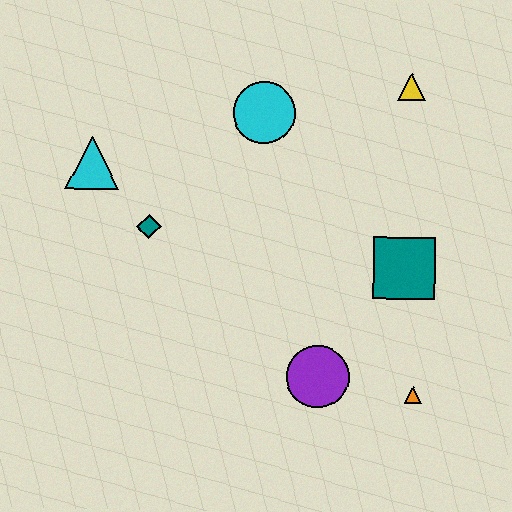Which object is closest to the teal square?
The orange triangle is closest to the teal square.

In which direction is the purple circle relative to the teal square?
The purple circle is below the teal square.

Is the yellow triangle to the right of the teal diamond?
Yes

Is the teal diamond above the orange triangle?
Yes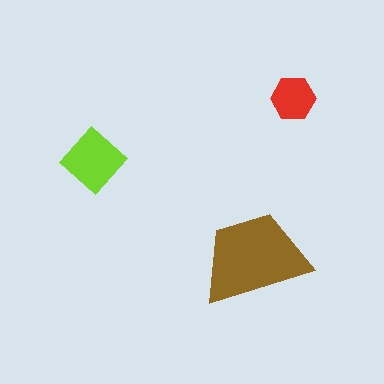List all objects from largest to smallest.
The brown trapezoid, the lime diamond, the red hexagon.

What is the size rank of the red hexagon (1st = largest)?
3rd.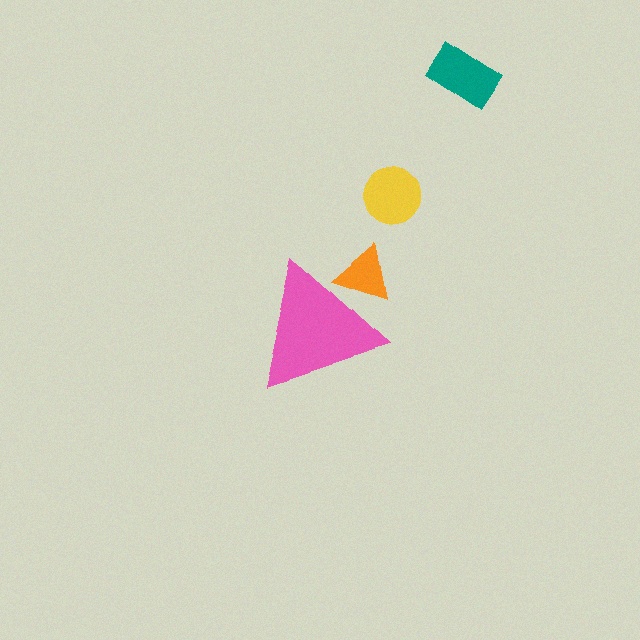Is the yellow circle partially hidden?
No, the yellow circle is fully visible.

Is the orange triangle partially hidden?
Yes, the orange triangle is partially hidden behind the pink triangle.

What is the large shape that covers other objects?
A pink triangle.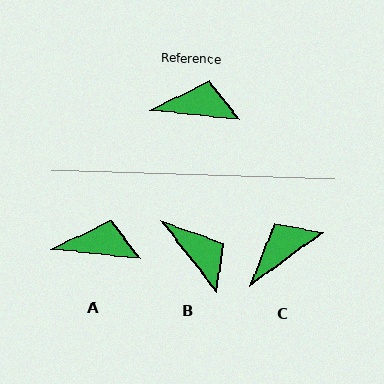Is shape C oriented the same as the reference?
No, it is off by about 43 degrees.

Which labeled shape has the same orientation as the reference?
A.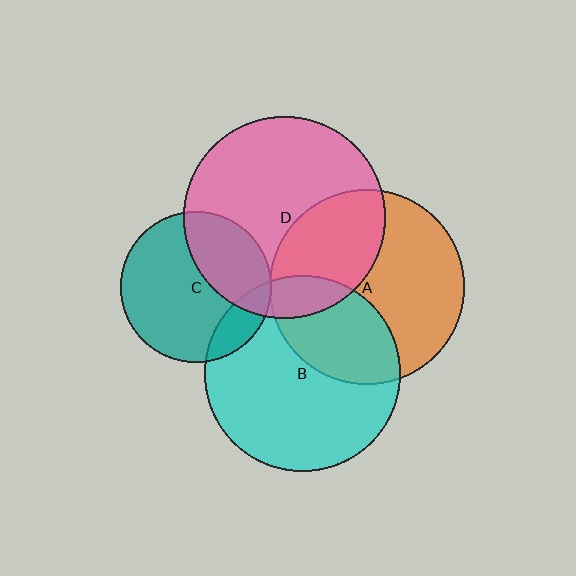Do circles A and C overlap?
Yes.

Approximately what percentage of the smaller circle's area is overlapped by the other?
Approximately 5%.